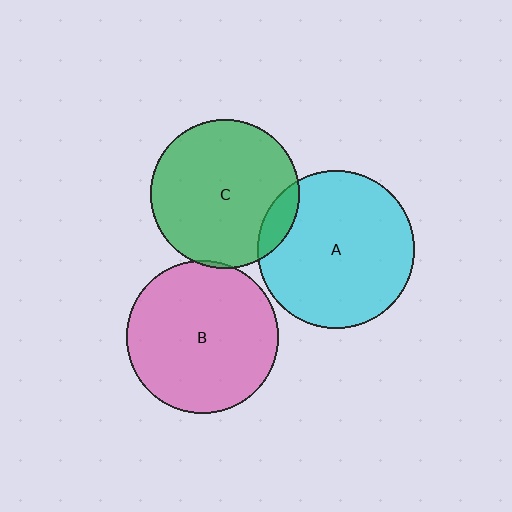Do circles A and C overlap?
Yes.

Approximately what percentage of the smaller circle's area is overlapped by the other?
Approximately 10%.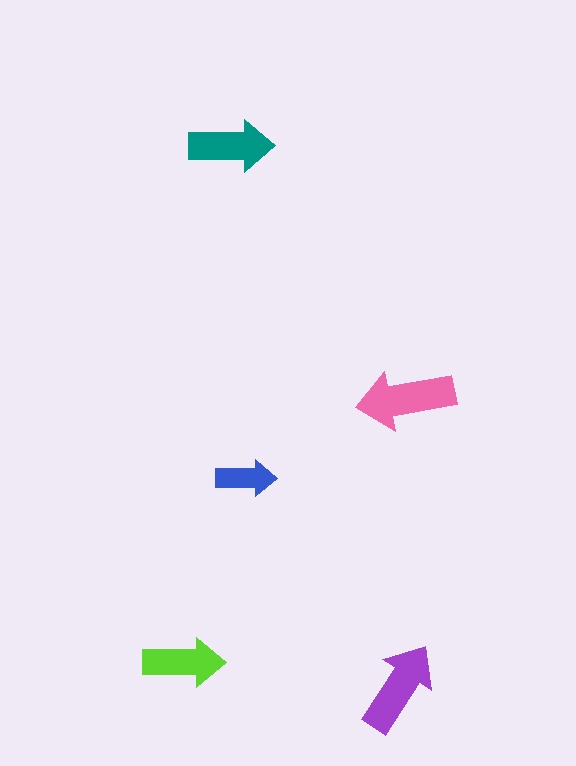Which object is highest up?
The teal arrow is topmost.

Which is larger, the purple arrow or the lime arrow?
The purple one.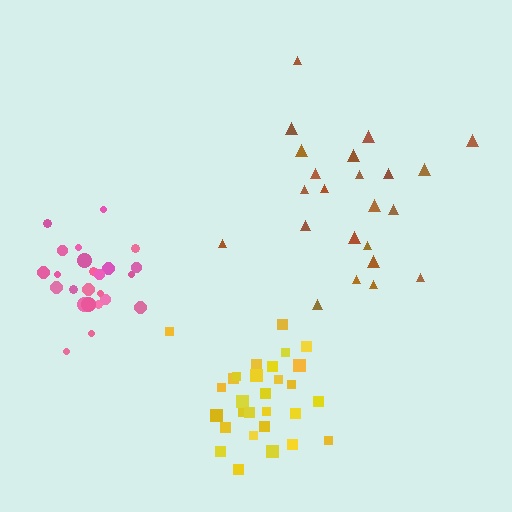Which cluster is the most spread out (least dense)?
Brown.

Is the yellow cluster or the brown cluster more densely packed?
Yellow.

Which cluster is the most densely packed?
Yellow.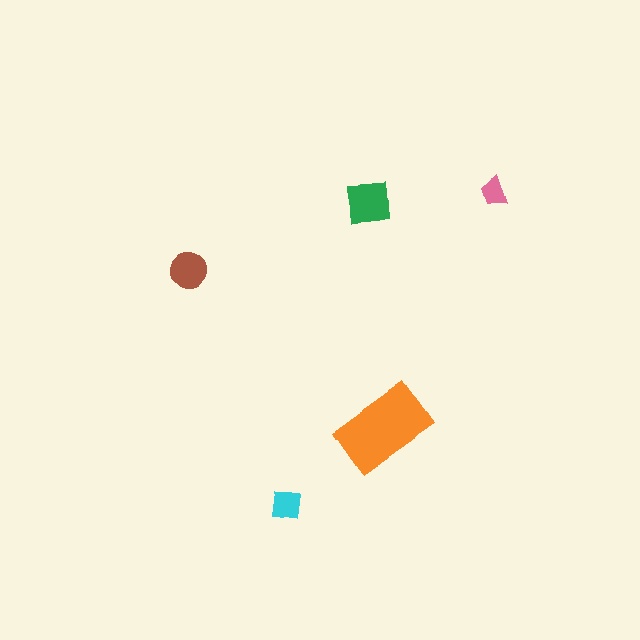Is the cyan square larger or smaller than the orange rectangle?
Smaller.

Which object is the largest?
The orange rectangle.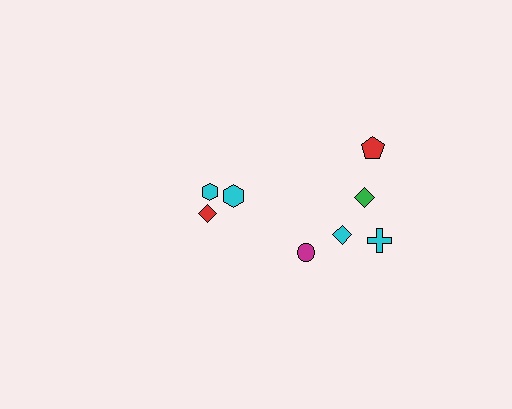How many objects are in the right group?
There are 5 objects.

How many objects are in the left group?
There are 3 objects.